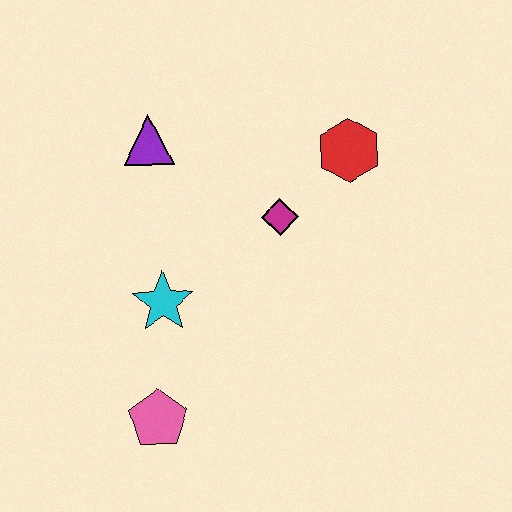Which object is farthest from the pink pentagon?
The red hexagon is farthest from the pink pentagon.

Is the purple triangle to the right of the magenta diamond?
No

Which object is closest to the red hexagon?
The magenta diamond is closest to the red hexagon.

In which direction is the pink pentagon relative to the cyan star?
The pink pentagon is below the cyan star.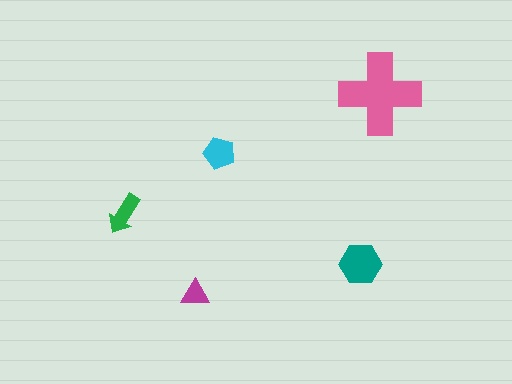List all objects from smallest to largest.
The magenta triangle, the green arrow, the cyan pentagon, the teal hexagon, the pink cross.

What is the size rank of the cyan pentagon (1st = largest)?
3rd.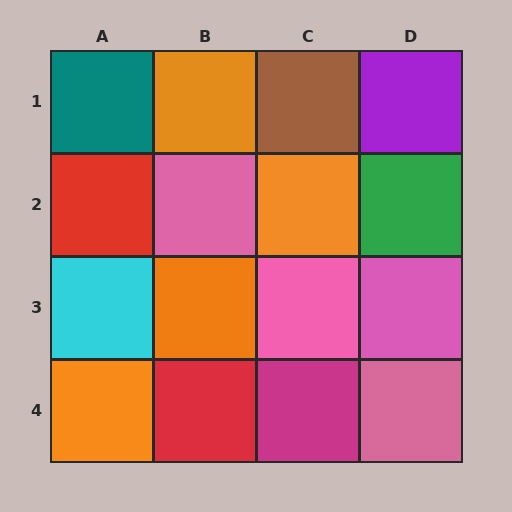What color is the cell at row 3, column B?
Orange.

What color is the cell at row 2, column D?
Green.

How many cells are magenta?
1 cell is magenta.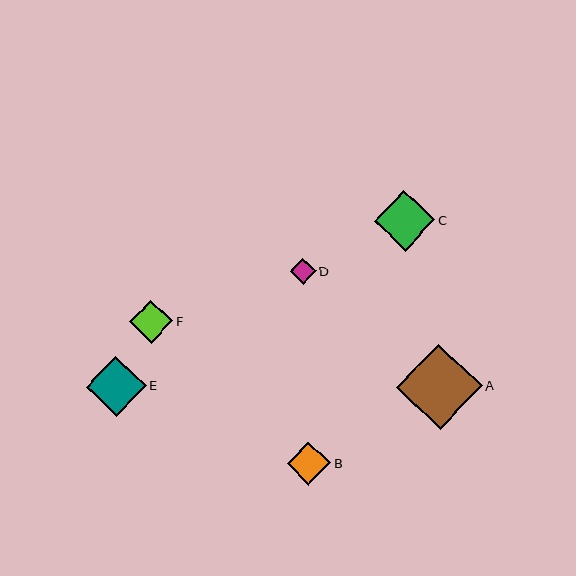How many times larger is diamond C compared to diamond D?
Diamond C is approximately 2.3 times the size of diamond D.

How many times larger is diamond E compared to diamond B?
Diamond E is approximately 1.4 times the size of diamond B.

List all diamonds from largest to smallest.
From largest to smallest: A, C, E, B, F, D.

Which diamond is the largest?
Diamond A is the largest with a size of approximately 86 pixels.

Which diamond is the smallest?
Diamond D is the smallest with a size of approximately 26 pixels.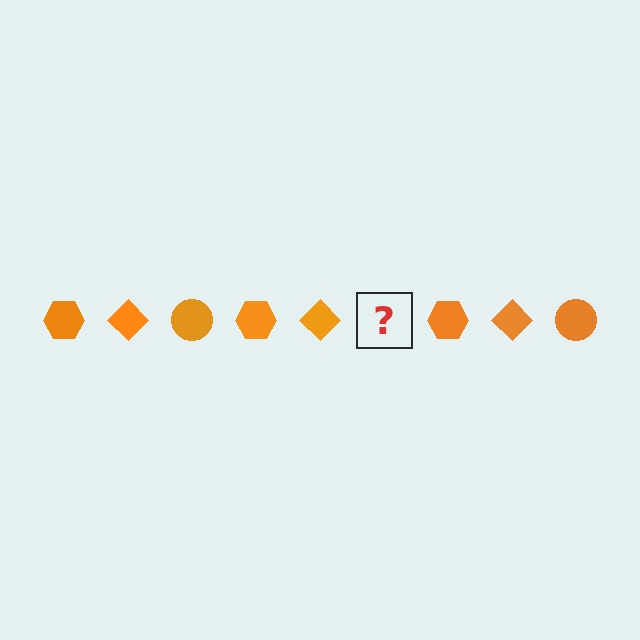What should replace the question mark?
The question mark should be replaced with an orange circle.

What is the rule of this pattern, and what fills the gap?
The rule is that the pattern cycles through hexagon, diamond, circle shapes in orange. The gap should be filled with an orange circle.